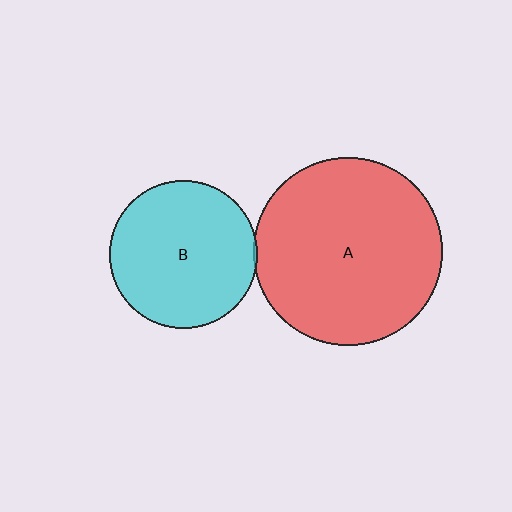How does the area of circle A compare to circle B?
Approximately 1.6 times.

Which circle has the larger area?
Circle A (red).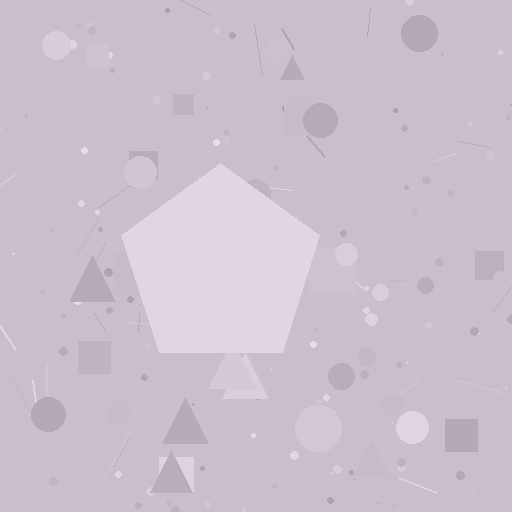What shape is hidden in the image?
A pentagon is hidden in the image.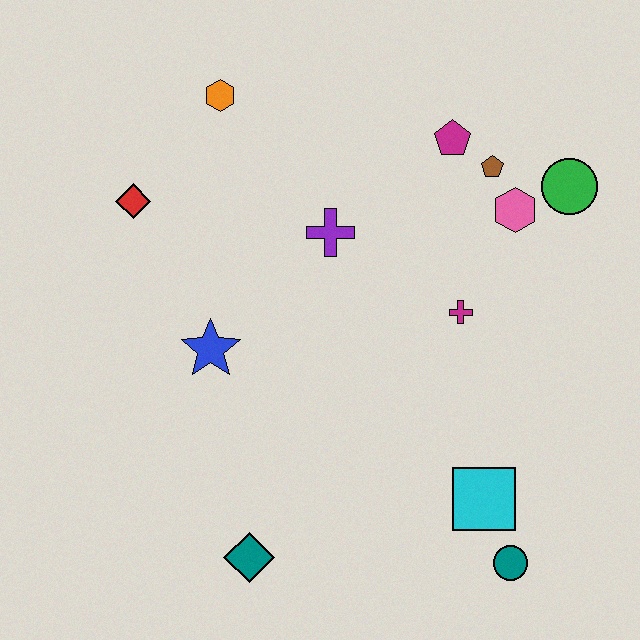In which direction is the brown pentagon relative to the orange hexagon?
The brown pentagon is to the right of the orange hexagon.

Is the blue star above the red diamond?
No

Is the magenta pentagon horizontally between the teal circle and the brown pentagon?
No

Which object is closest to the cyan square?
The teal circle is closest to the cyan square.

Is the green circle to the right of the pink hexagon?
Yes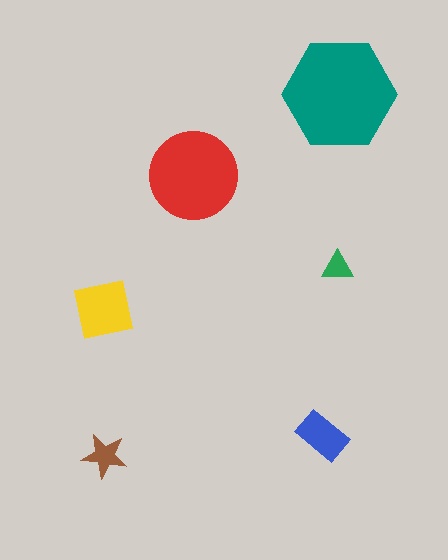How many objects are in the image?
There are 6 objects in the image.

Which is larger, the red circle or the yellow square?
The red circle.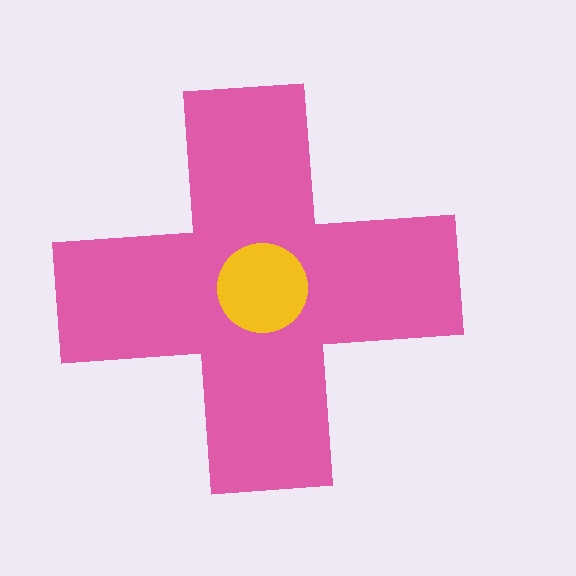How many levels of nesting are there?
2.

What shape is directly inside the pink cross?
The yellow circle.